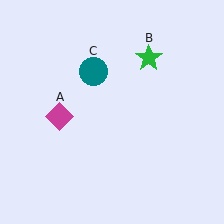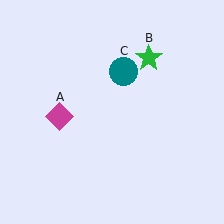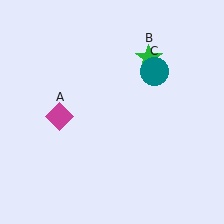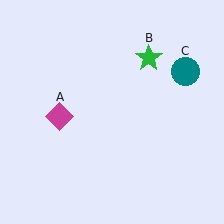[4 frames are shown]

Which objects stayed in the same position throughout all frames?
Magenta diamond (object A) and green star (object B) remained stationary.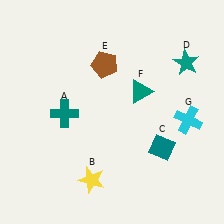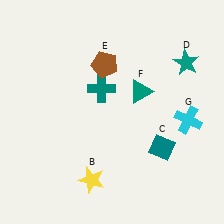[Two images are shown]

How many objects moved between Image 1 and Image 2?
1 object moved between the two images.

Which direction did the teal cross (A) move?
The teal cross (A) moved right.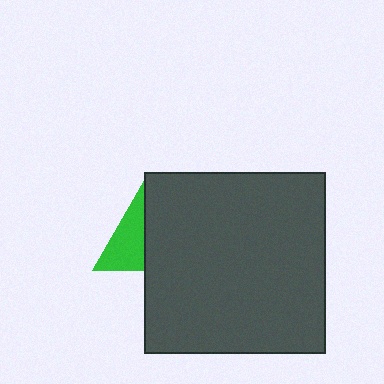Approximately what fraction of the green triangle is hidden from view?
Roughly 58% of the green triangle is hidden behind the dark gray square.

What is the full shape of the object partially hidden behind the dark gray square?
The partially hidden object is a green triangle.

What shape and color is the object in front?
The object in front is a dark gray square.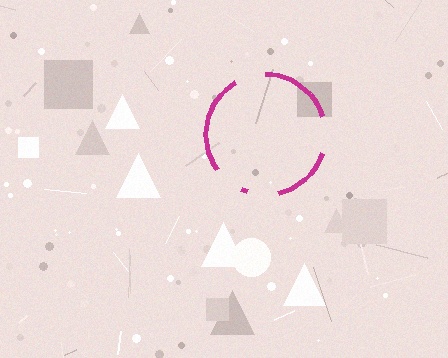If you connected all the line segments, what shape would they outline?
They would outline a circle.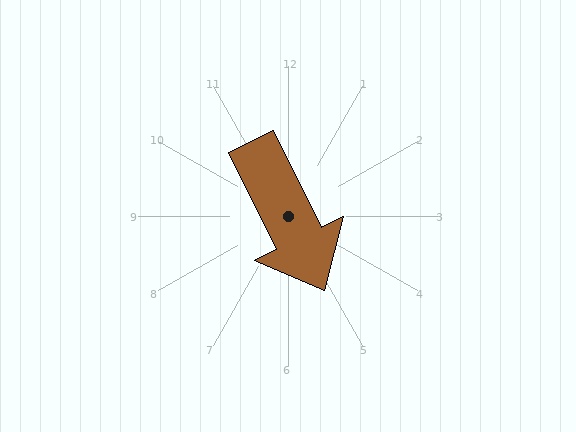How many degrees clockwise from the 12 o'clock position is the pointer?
Approximately 154 degrees.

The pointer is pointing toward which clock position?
Roughly 5 o'clock.